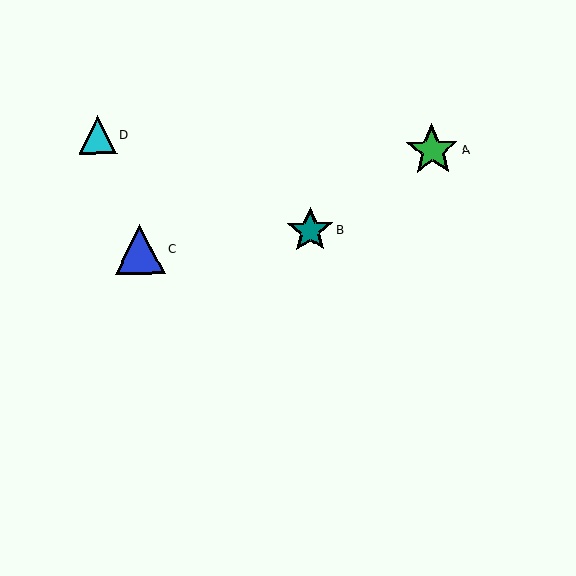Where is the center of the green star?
The center of the green star is at (432, 150).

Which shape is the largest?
The green star (labeled A) is the largest.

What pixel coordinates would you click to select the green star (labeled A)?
Click at (432, 150) to select the green star A.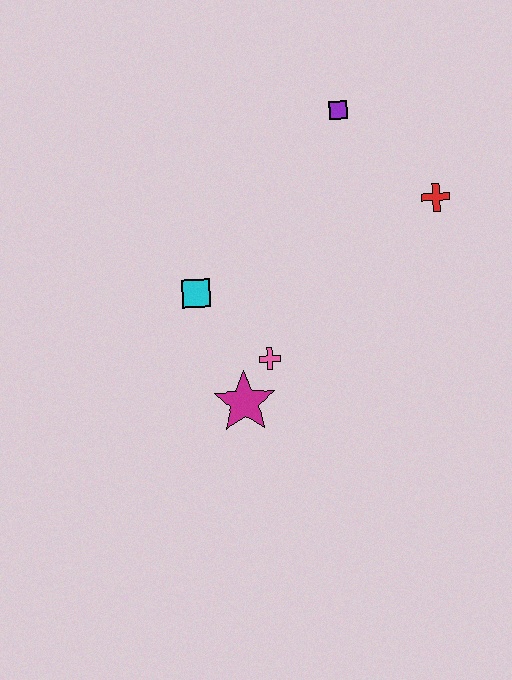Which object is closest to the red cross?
The purple square is closest to the red cross.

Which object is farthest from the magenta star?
The purple square is farthest from the magenta star.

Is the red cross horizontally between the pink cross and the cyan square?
No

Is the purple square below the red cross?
No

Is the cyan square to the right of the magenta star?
No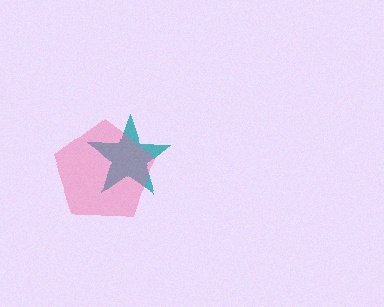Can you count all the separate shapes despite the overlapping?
Yes, there are 2 separate shapes.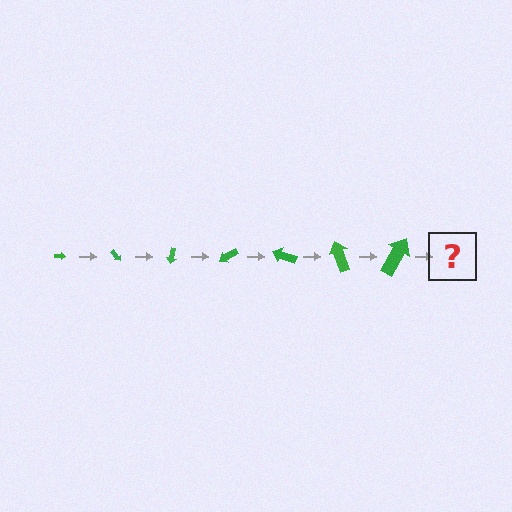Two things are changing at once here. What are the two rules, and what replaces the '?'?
The two rules are that the arrow grows larger each step and it rotates 50 degrees each step. The '?' should be an arrow, larger than the previous one and rotated 350 degrees from the start.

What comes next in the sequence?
The next element should be an arrow, larger than the previous one and rotated 350 degrees from the start.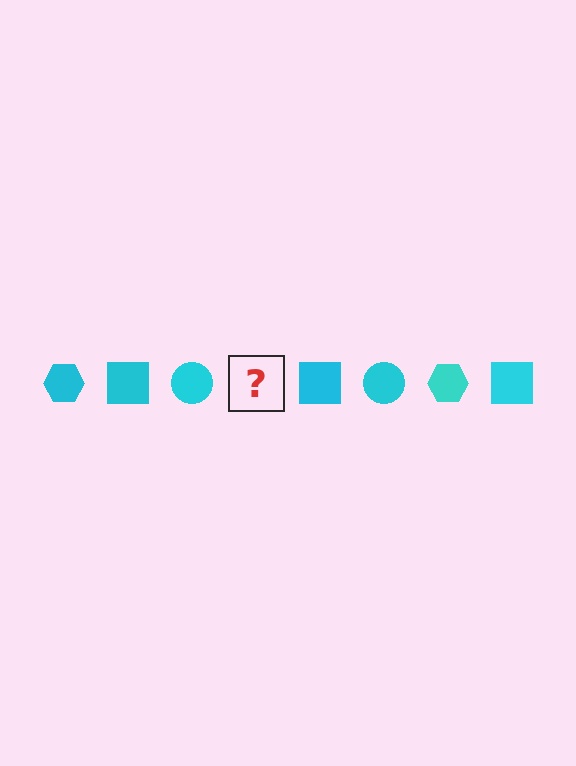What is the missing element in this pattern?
The missing element is a cyan hexagon.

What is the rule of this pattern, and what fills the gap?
The rule is that the pattern cycles through hexagon, square, circle shapes in cyan. The gap should be filled with a cyan hexagon.